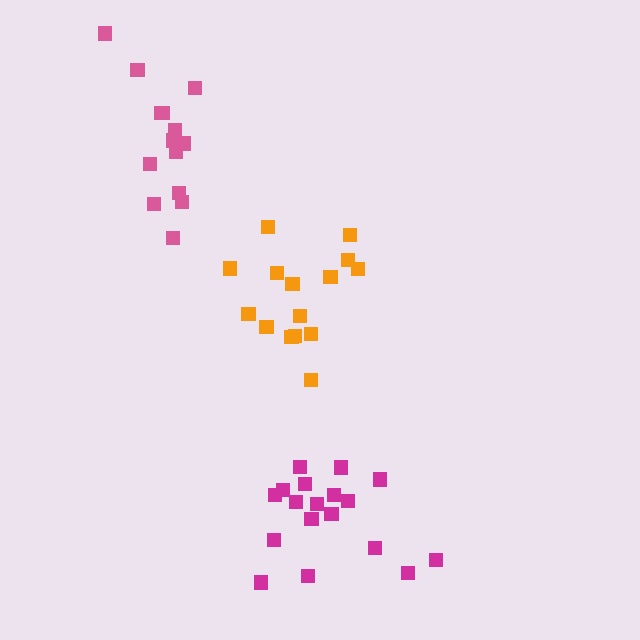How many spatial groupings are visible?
There are 3 spatial groupings.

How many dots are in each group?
Group 1: 14 dots, Group 2: 15 dots, Group 3: 18 dots (47 total).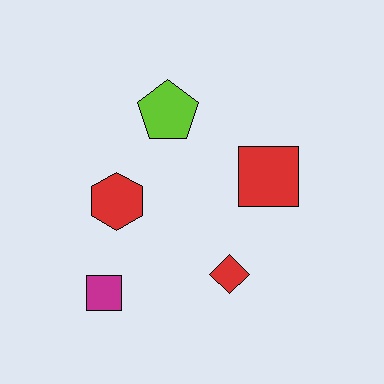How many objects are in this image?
There are 5 objects.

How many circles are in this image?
There are no circles.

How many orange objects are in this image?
There are no orange objects.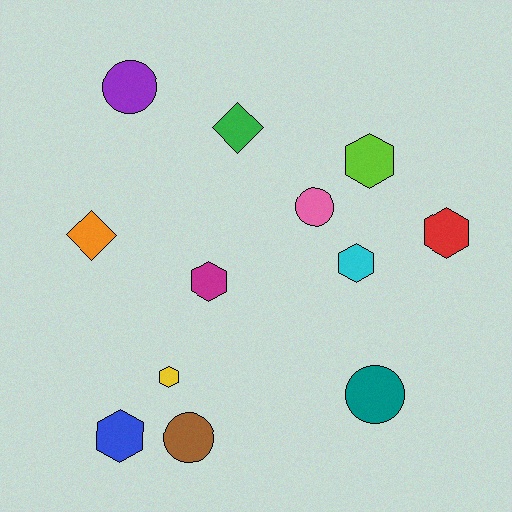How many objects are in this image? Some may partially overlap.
There are 12 objects.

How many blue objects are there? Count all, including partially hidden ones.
There is 1 blue object.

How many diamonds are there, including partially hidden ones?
There are 2 diamonds.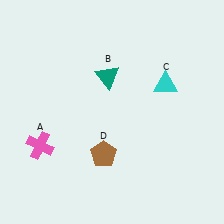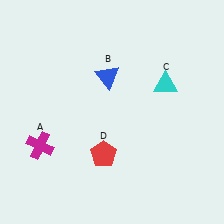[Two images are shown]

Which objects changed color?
A changed from pink to magenta. B changed from teal to blue. D changed from brown to red.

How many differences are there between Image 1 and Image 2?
There are 3 differences between the two images.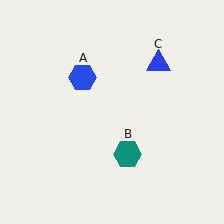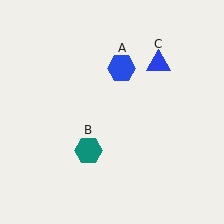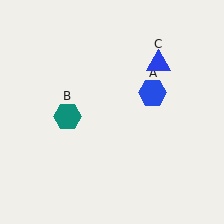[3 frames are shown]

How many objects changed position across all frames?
2 objects changed position: blue hexagon (object A), teal hexagon (object B).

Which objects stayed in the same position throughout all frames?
Blue triangle (object C) remained stationary.